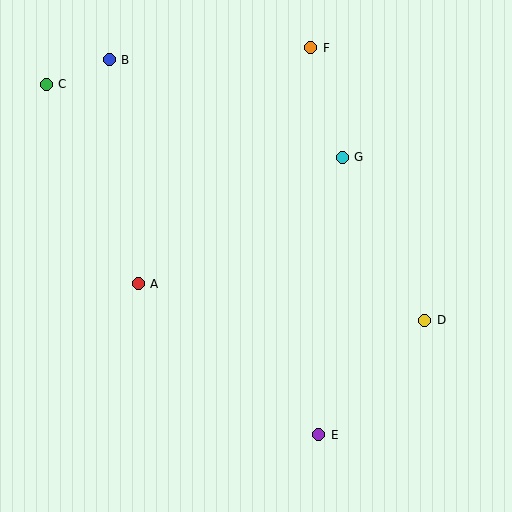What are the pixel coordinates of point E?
Point E is at (319, 435).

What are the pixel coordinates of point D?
Point D is at (425, 320).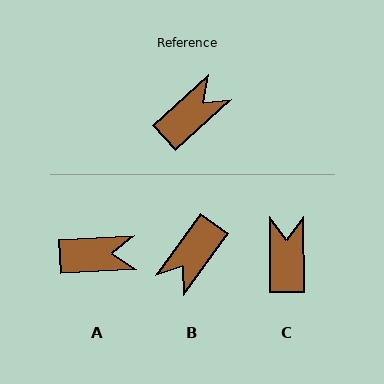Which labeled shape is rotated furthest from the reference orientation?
B, about 168 degrees away.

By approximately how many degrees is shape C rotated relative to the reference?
Approximately 48 degrees counter-clockwise.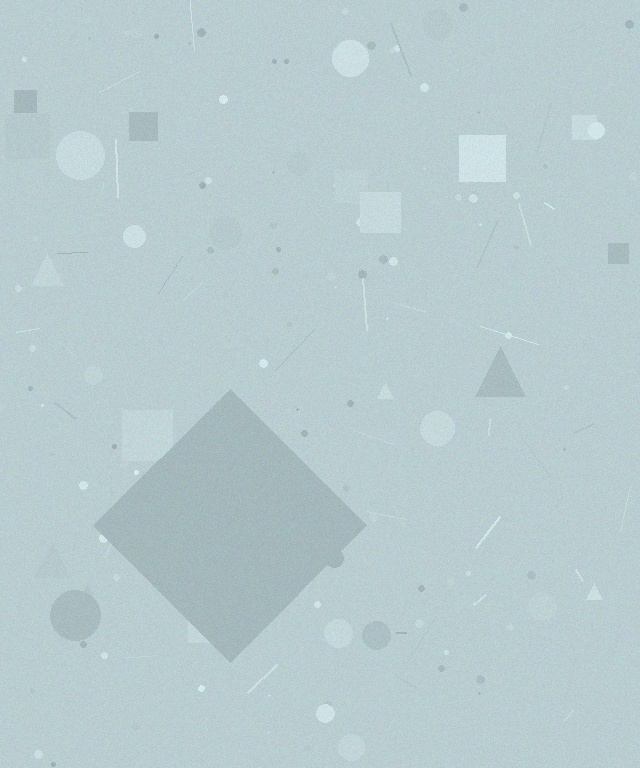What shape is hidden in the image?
A diamond is hidden in the image.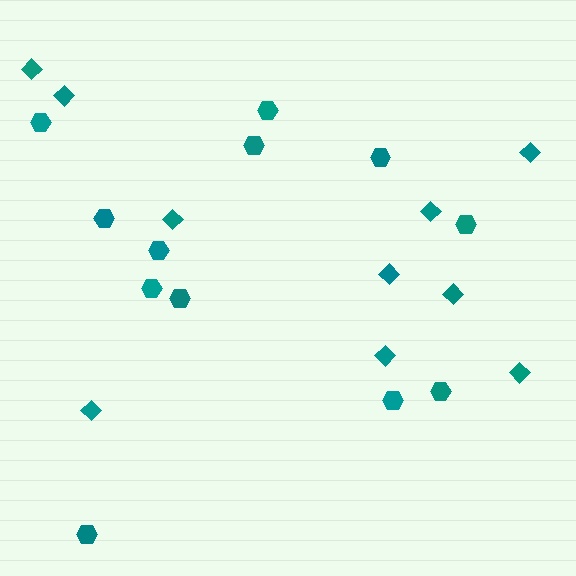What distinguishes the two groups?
There are 2 groups: one group of hexagons (12) and one group of diamonds (10).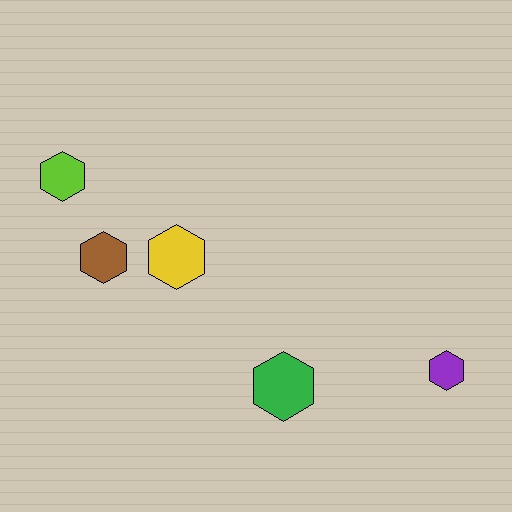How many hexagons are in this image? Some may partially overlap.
There are 5 hexagons.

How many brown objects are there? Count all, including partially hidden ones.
There is 1 brown object.